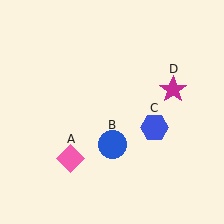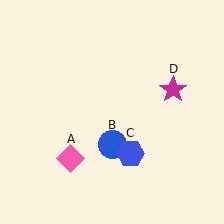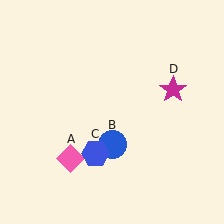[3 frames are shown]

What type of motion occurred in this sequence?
The blue hexagon (object C) rotated clockwise around the center of the scene.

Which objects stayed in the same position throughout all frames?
Pink diamond (object A) and blue circle (object B) and magenta star (object D) remained stationary.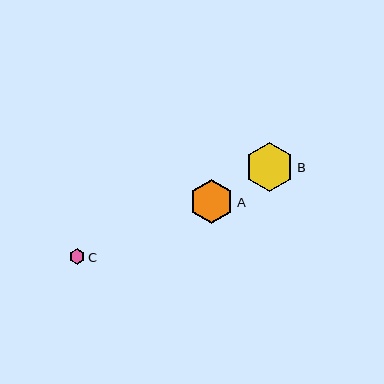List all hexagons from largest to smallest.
From largest to smallest: B, A, C.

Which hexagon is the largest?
Hexagon B is the largest with a size of approximately 49 pixels.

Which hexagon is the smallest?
Hexagon C is the smallest with a size of approximately 16 pixels.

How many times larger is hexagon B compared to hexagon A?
Hexagon B is approximately 1.1 times the size of hexagon A.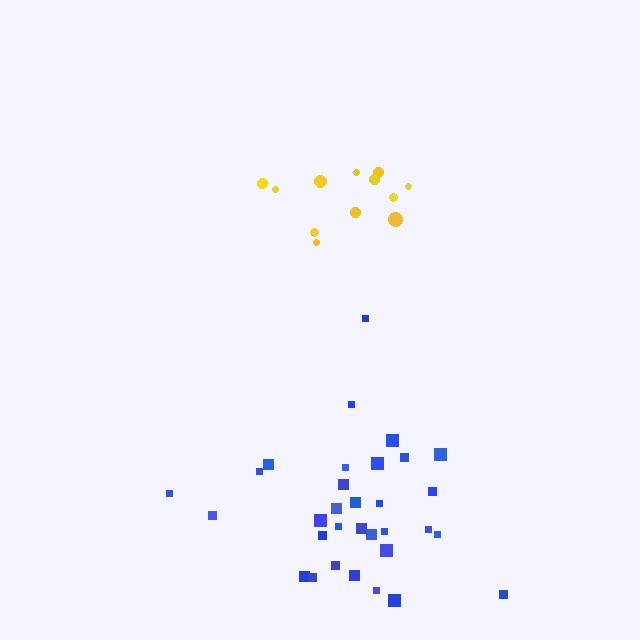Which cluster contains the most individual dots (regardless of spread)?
Blue (32).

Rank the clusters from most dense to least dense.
blue, yellow.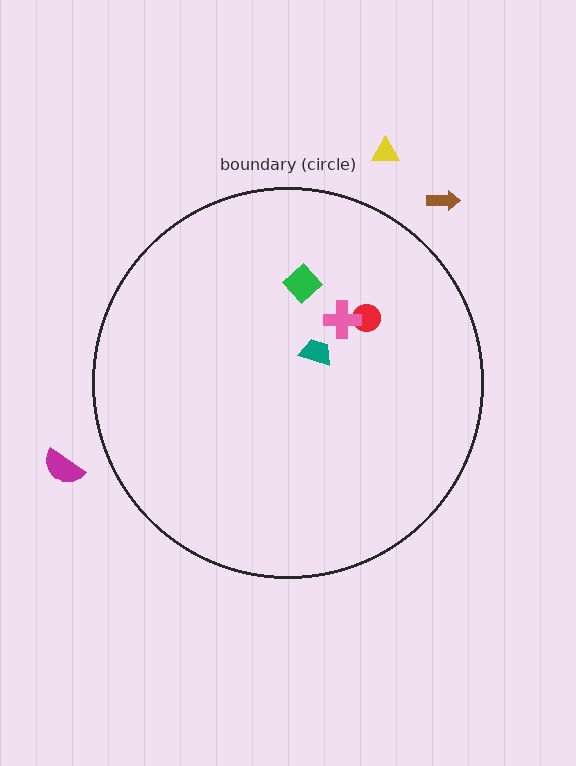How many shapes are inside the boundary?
4 inside, 3 outside.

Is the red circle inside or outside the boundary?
Inside.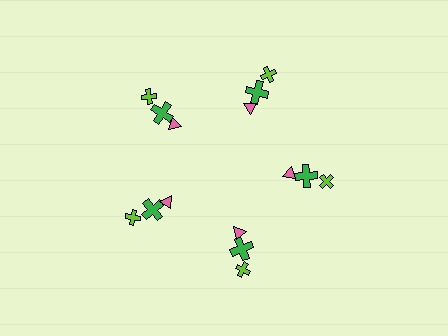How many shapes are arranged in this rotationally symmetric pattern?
There are 15 shapes, arranged in 5 groups of 3.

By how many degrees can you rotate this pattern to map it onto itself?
The pattern maps onto itself every 72 degrees of rotation.